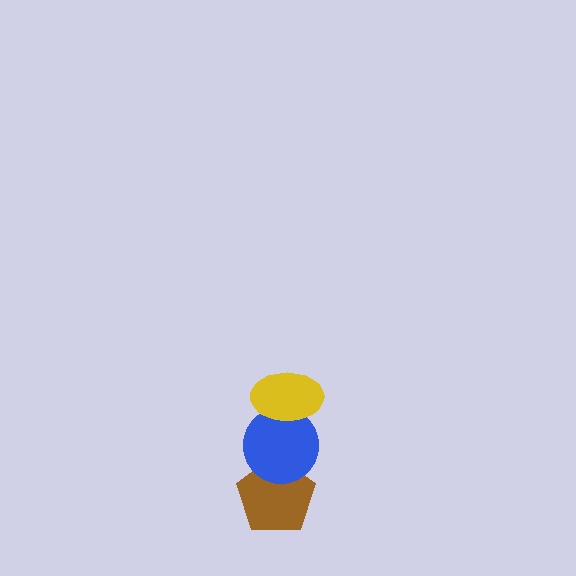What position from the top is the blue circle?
The blue circle is 2nd from the top.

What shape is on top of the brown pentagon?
The blue circle is on top of the brown pentagon.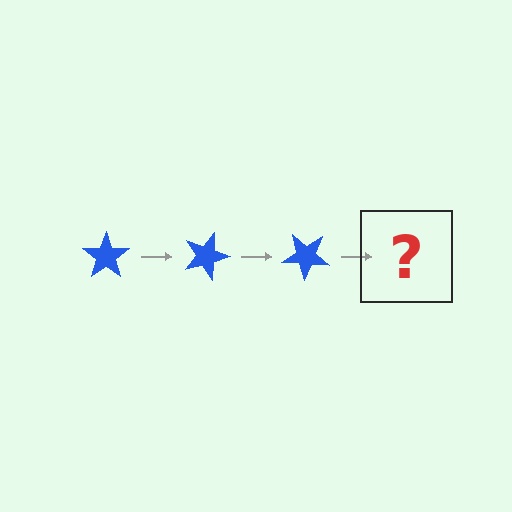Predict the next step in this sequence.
The next step is a blue star rotated 60 degrees.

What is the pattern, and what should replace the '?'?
The pattern is that the star rotates 20 degrees each step. The '?' should be a blue star rotated 60 degrees.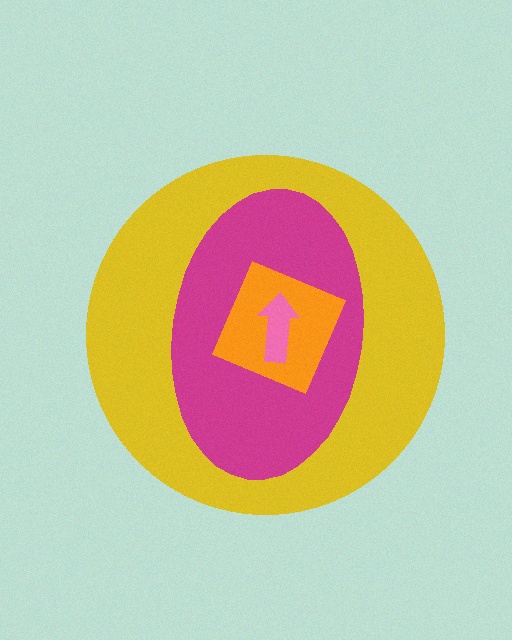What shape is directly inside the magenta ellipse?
The orange diamond.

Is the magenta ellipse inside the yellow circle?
Yes.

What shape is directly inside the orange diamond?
The pink arrow.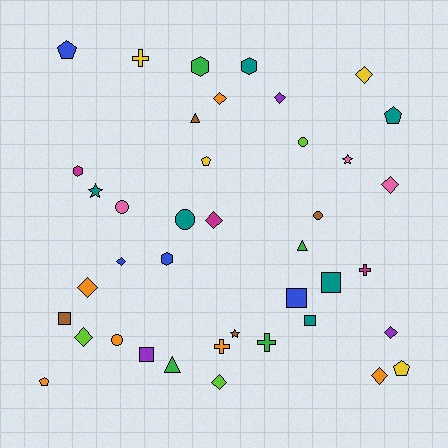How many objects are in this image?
There are 40 objects.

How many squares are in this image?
There are 5 squares.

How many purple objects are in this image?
There are 3 purple objects.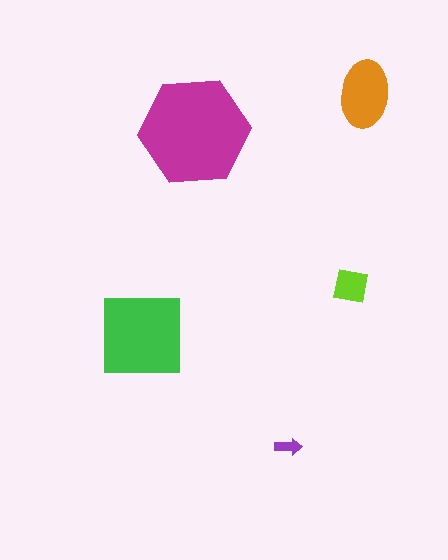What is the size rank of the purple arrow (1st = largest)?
5th.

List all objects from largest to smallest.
The magenta hexagon, the green square, the orange ellipse, the lime square, the purple arrow.